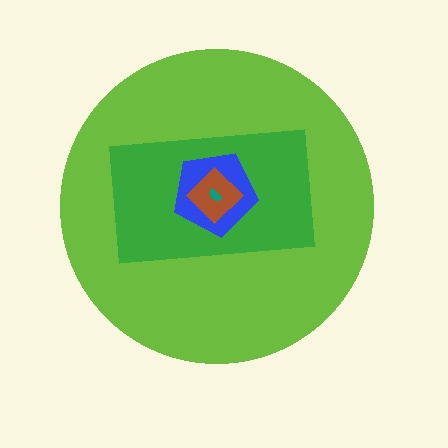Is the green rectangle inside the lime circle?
Yes.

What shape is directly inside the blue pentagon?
The brown diamond.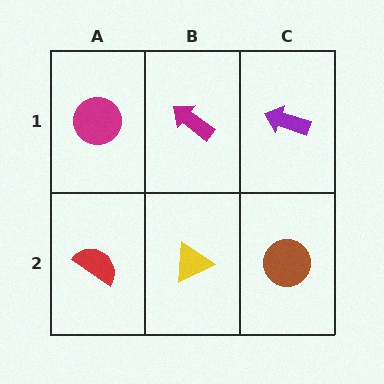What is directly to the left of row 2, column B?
A red semicircle.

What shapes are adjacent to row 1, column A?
A red semicircle (row 2, column A), a magenta arrow (row 1, column B).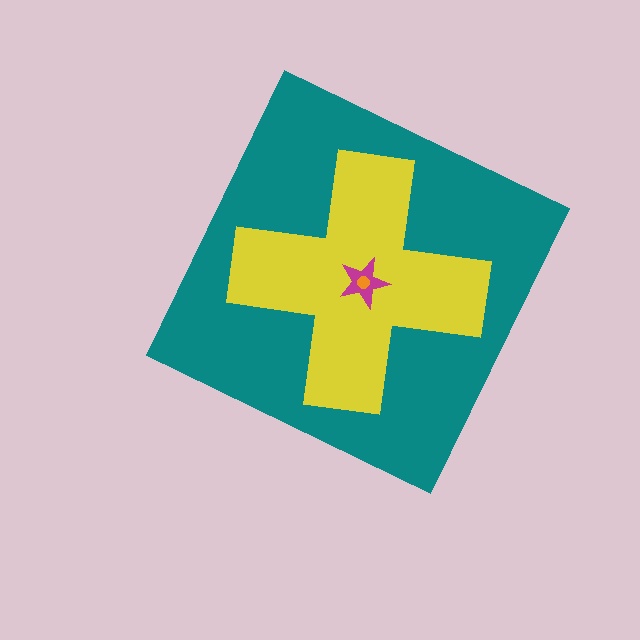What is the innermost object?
The orange circle.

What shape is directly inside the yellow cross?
The magenta star.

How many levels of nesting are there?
4.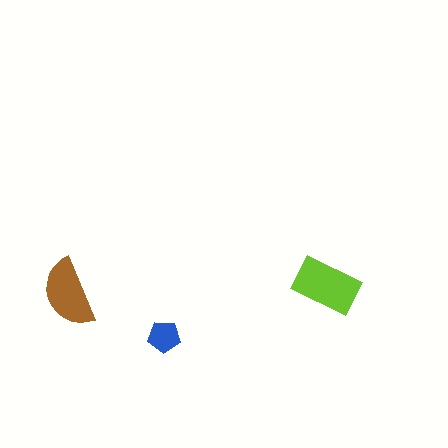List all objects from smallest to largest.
The blue pentagon, the brown semicircle, the lime rectangle.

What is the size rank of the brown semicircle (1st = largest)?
2nd.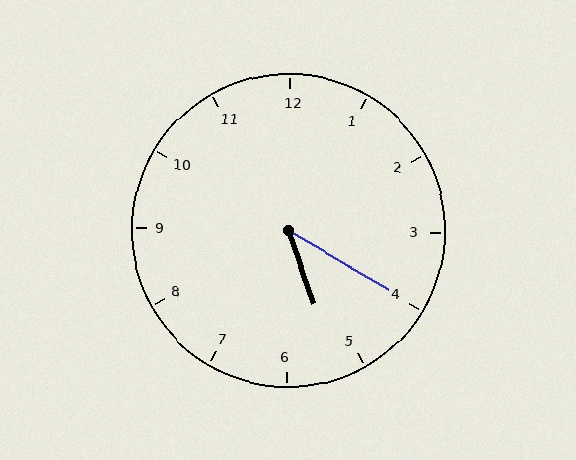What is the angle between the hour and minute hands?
Approximately 40 degrees.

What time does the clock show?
5:20.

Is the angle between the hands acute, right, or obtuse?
It is acute.